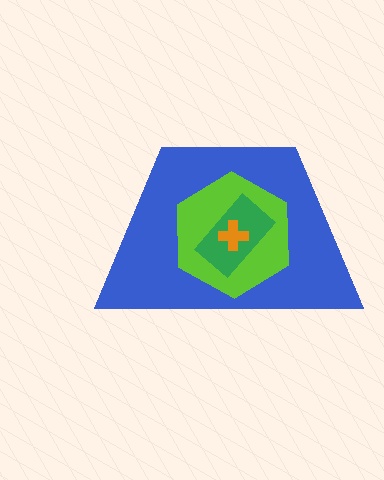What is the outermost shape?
The blue trapezoid.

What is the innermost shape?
The orange cross.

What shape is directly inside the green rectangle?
The orange cross.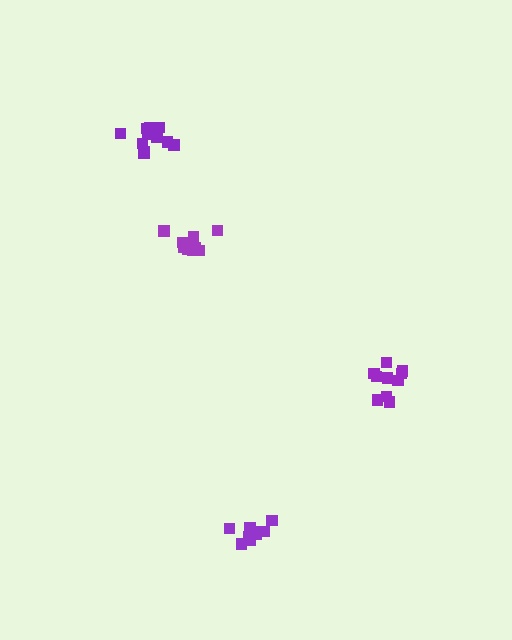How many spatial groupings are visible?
There are 4 spatial groupings.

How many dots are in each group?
Group 1: 10 dots, Group 2: 13 dots, Group 3: 10 dots, Group 4: 10 dots (43 total).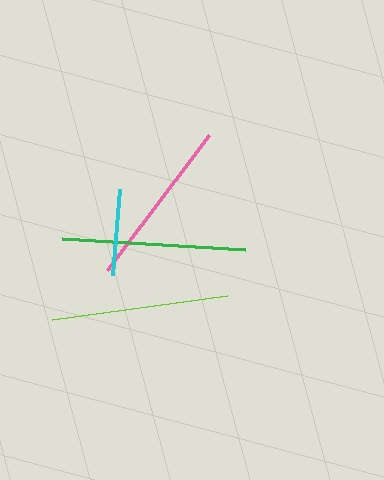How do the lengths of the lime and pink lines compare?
The lime and pink lines are approximately the same length.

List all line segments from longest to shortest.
From longest to shortest: green, lime, pink, cyan.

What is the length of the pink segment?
The pink segment is approximately 170 pixels long.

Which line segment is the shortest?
The cyan line is the shortest at approximately 87 pixels.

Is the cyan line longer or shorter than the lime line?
The lime line is longer than the cyan line.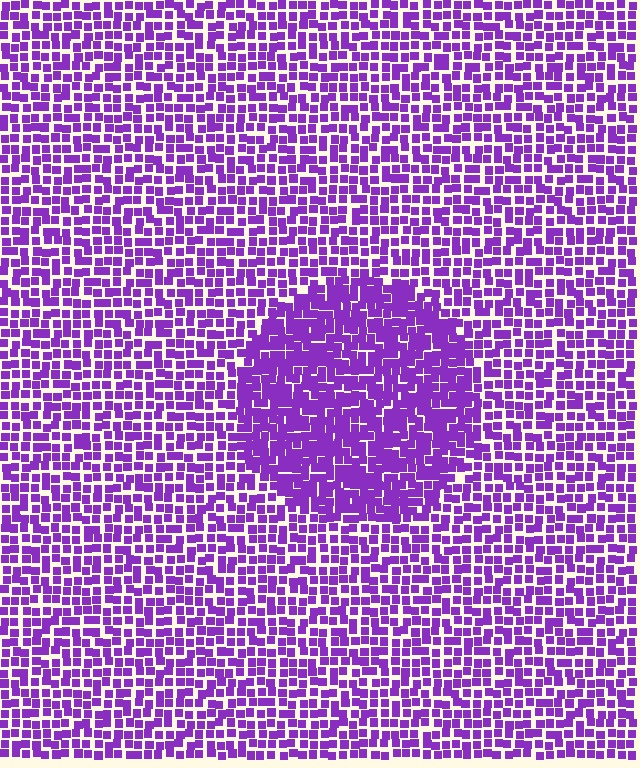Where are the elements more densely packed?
The elements are more densely packed inside the circle boundary.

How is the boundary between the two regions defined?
The boundary is defined by a change in element density (approximately 1.6x ratio). All elements are the same color, size, and shape.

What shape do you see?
I see a circle.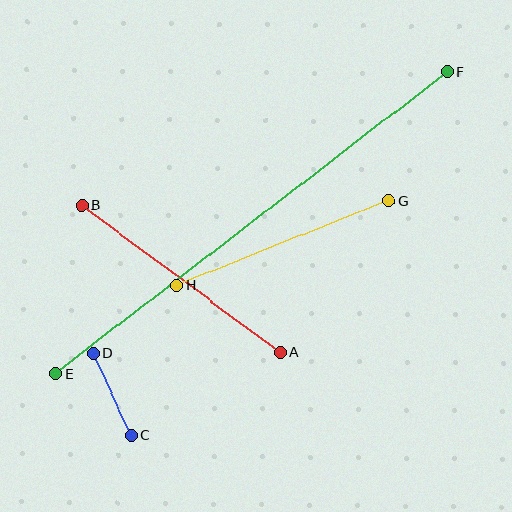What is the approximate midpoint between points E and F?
The midpoint is at approximately (251, 223) pixels.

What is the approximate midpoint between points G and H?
The midpoint is at approximately (282, 243) pixels.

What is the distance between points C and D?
The distance is approximately 90 pixels.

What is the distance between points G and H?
The distance is approximately 228 pixels.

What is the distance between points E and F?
The distance is approximately 494 pixels.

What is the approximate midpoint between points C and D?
The midpoint is at approximately (112, 394) pixels.